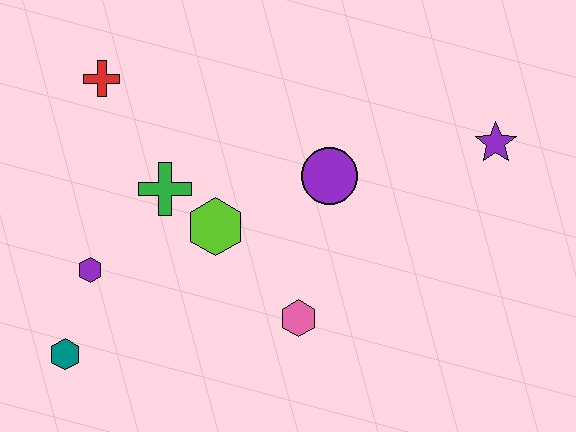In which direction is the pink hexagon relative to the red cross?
The pink hexagon is below the red cross.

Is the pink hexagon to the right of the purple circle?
No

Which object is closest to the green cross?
The lime hexagon is closest to the green cross.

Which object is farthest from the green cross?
The purple star is farthest from the green cross.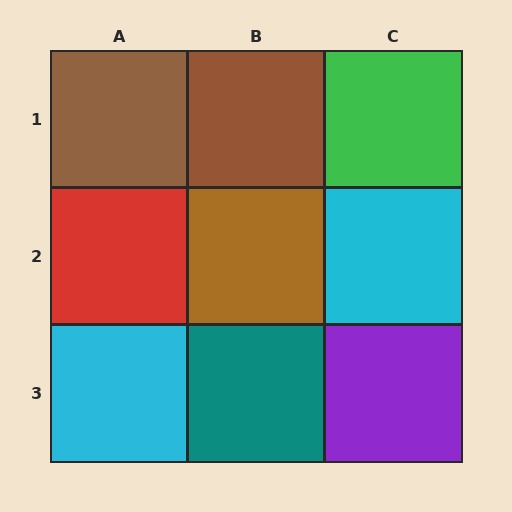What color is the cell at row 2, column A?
Red.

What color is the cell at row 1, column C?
Green.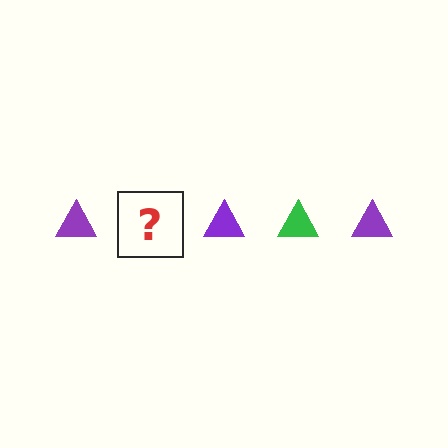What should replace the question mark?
The question mark should be replaced with a green triangle.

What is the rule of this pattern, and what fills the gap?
The rule is that the pattern cycles through purple, green triangles. The gap should be filled with a green triangle.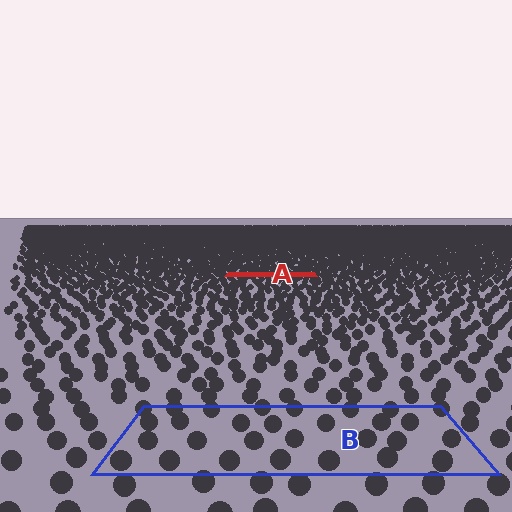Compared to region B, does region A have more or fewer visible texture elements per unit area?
Region A has more texture elements per unit area — they are packed more densely because it is farther away.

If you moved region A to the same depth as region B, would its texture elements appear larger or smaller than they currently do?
They would appear larger. At a closer depth, the same texture elements are projected at a bigger on-screen size.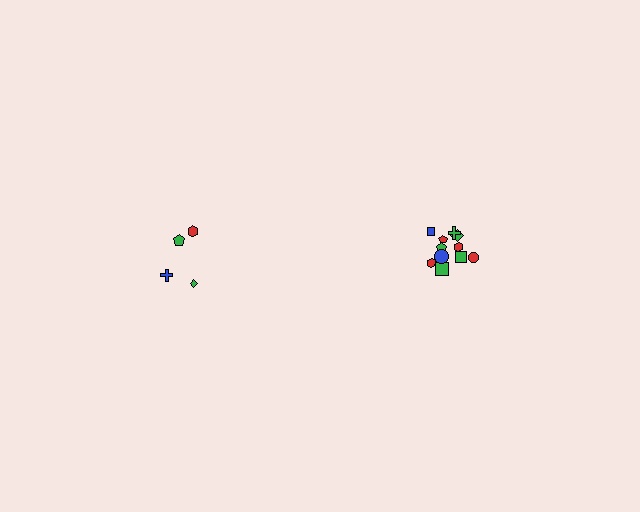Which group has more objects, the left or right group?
The right group.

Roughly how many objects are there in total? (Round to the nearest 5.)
Roughly 15 objects in total.